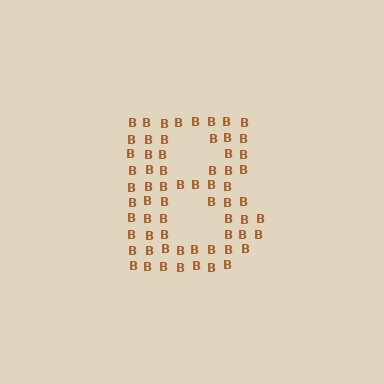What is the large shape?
The large shape is the letter B.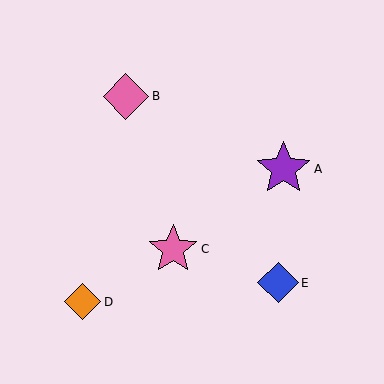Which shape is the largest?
The purple star (labeled A) is the largest.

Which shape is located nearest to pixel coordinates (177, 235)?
The pink star (labeled C) at (173, 249) is nearest to that location.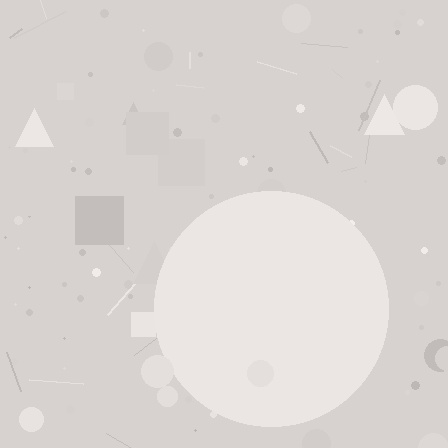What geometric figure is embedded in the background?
A circle is embedded in the background.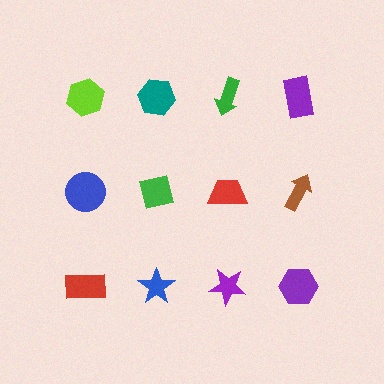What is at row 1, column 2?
A teal hexagon.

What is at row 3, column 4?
A purple hexagon.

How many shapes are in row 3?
4 shapes.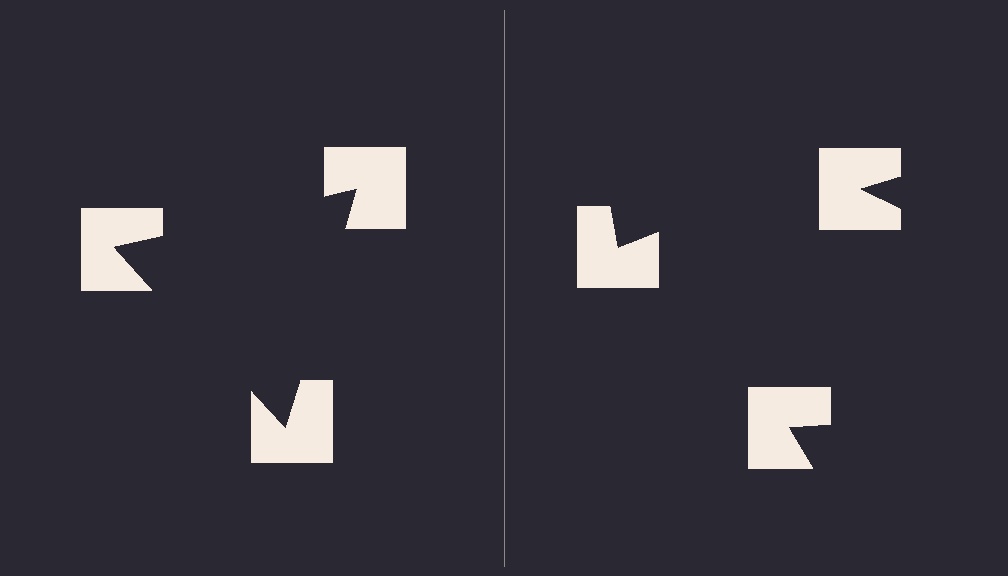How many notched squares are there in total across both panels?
6 — 3 on each side.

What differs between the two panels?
The notched squares are positioned identically on both sides; only the wedge orientations differ. On the left they align to a triangle; on the right they are misaligned.